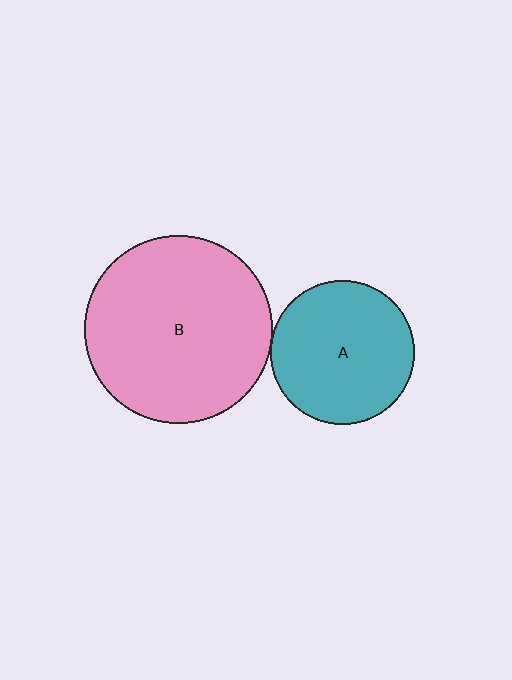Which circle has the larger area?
Circle B (pink).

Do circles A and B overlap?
Yes.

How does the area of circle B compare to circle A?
Approximately 1.7 times.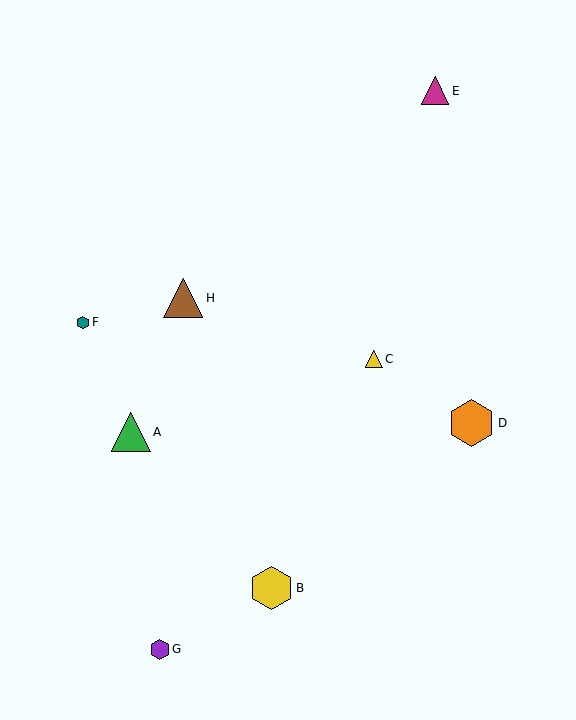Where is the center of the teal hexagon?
The center of the teal hexagon is at (83, 322).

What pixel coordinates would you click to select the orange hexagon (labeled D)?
Click at (472, 423) to select the orange hexagon D.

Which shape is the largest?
The orange hexagon (labeled D) is the largest.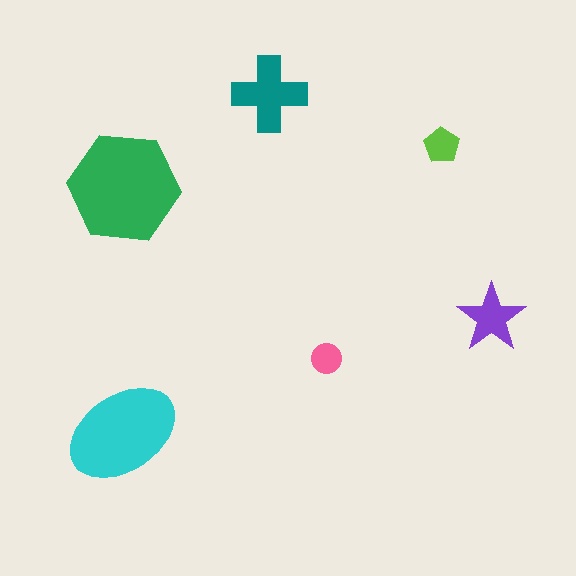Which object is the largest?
The green hexagon.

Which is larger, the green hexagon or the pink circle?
The green hexagon.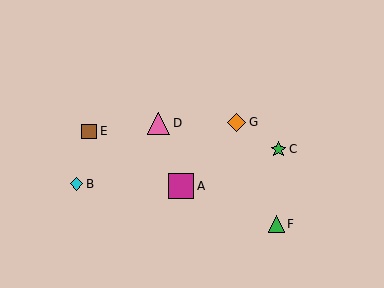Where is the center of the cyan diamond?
The center of the cyan diamond is at (76, 184).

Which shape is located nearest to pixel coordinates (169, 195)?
The magenta square (labeled A) at (181, 186) is nearest to that location.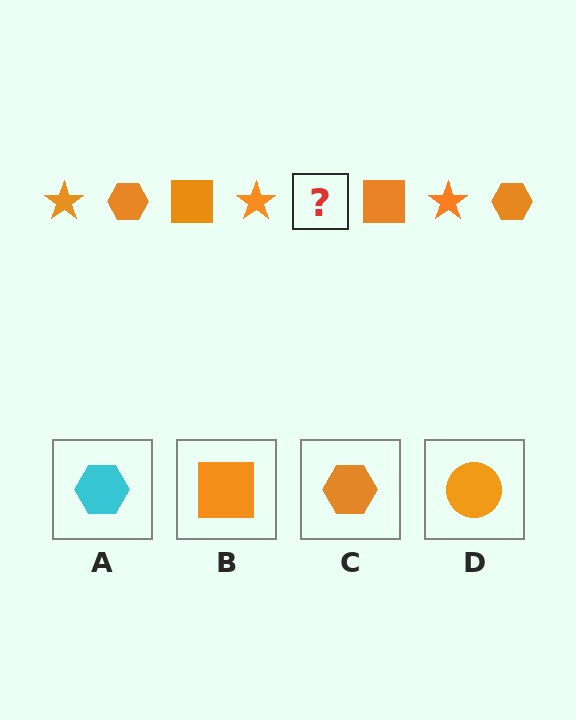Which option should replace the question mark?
Option C.